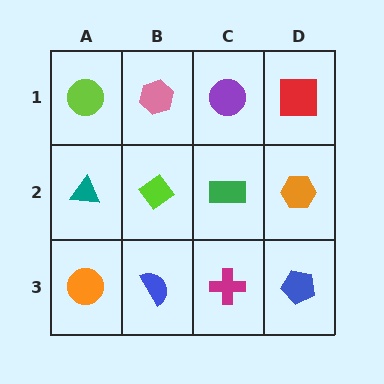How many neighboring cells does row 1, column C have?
3.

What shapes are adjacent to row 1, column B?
A lime diamond (row 2, column B), a lime circle (row 1, column A), a purple circle (row 1, column C).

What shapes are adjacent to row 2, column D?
A red square (row 1, column D), a blue pentagon (row 3, column D), a green rectangle (row 2, column C).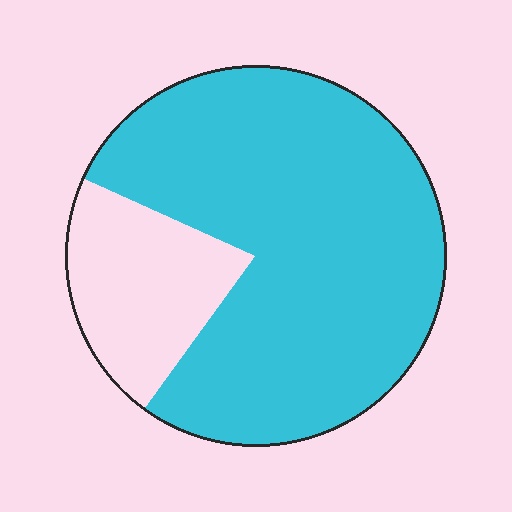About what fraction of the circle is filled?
About four fifths (4/5).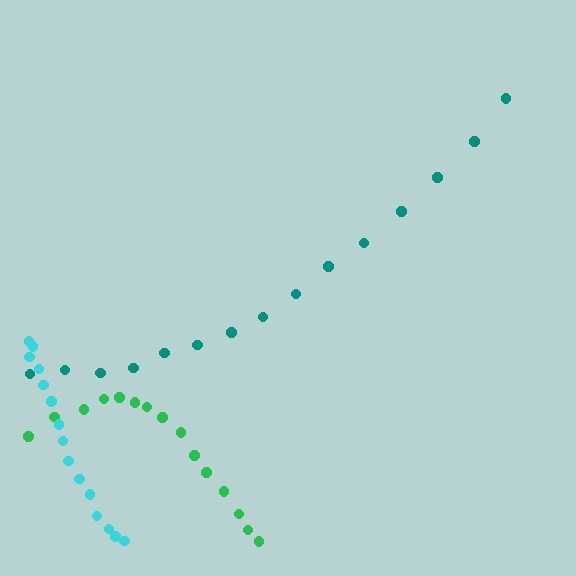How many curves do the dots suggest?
There are 3 distinct paths.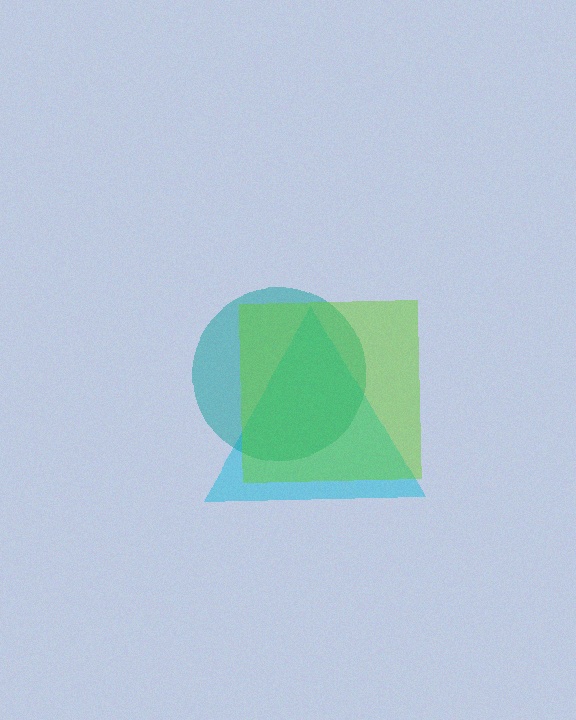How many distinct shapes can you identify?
There are 3 distinct shapes: a cyan triangle, a teal circle, a lime square.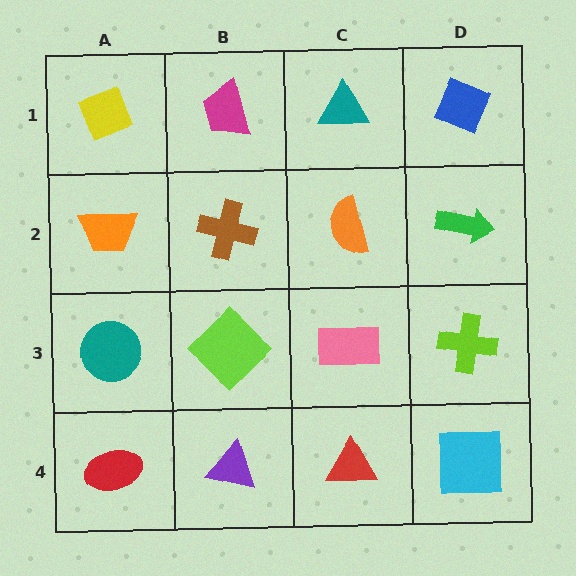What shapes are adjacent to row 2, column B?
A magenta trapezoid (row 1, column B), a lime diamond (row 3, column B), an orange trapezoid (row 2, column A), an orange semicircle (row 2, column C).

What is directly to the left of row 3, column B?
A teal circle.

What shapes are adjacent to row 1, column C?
An orange semicircle (row 2, column C), a magenta trapezoid (row 1, column B), a blue diamond (row 1, column D).